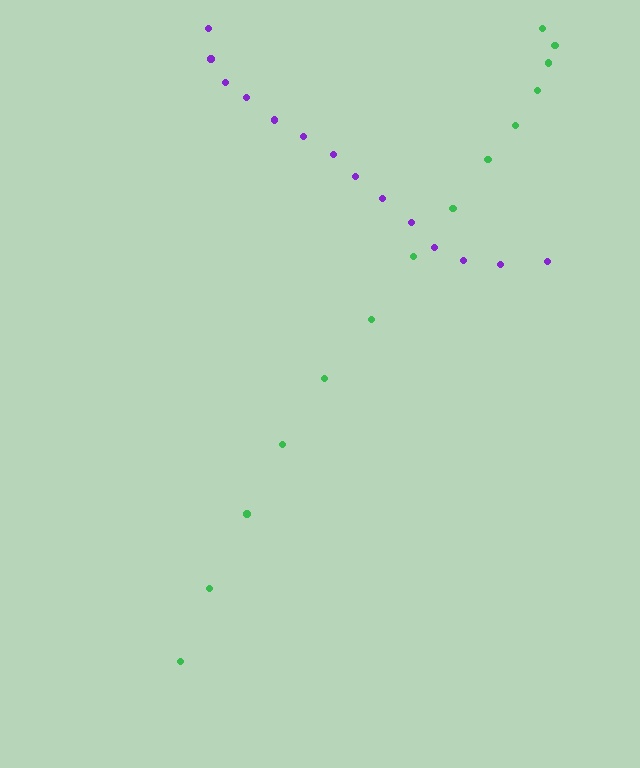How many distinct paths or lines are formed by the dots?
There are 2 distinct paths.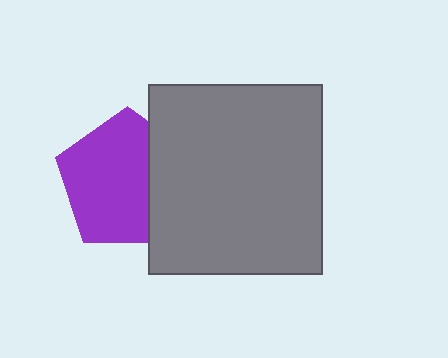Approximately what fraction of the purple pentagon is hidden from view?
Roughly 31% of the purple pentagon is hidden behind the gray rectangle.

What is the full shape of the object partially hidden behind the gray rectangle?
The partially hidden object is a purple pentagon.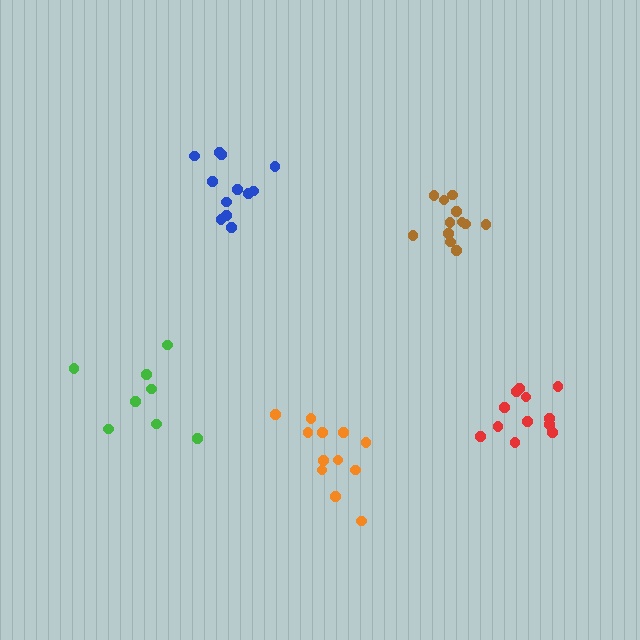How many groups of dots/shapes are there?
There are 5 groups.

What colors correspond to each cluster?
The clusters are colored: blue, brown, orange, green, red.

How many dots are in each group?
Group 1: 12 dots, Group 2: 12 dots, Group 3: 12 dots, Group 4: 8 dots, Group 5: 12 dots (56 total).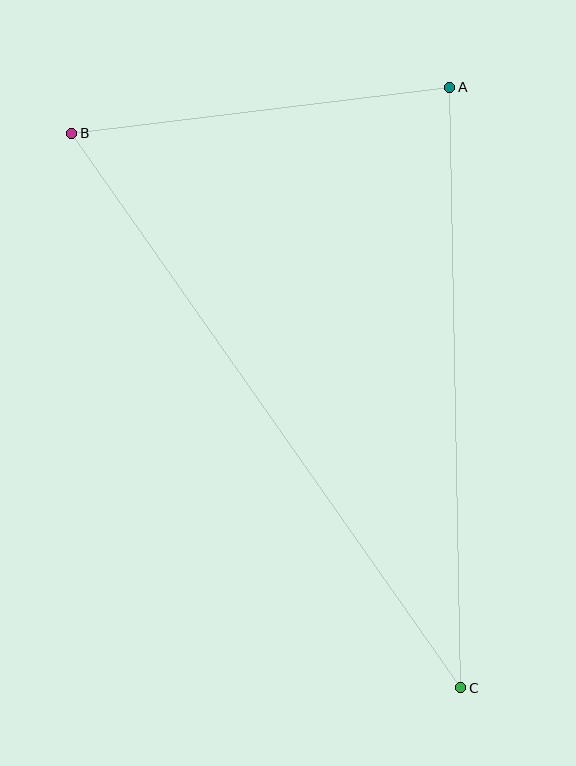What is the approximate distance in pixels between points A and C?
The distance between A and C is approximately 601 pixels.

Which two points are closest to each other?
Points A and B are closest to each other.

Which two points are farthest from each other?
Points B and C are farthest from each other.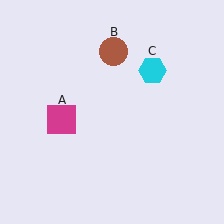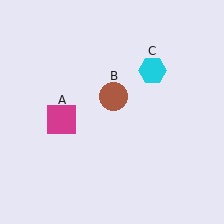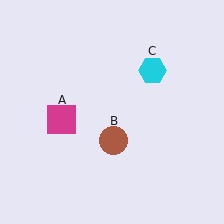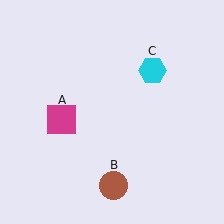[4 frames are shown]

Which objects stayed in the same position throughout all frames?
Magenta square (object A) and cyan hexagon (object C) remained stationary.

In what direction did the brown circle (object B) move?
The brown circle (object B) moved down.